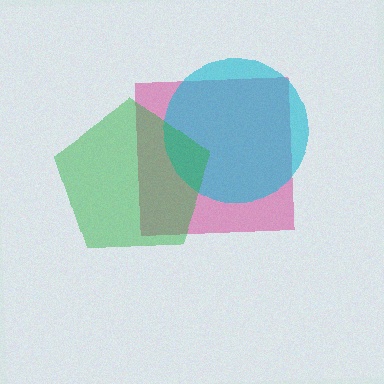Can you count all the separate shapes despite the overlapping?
Yes, there are 3 separate shapes.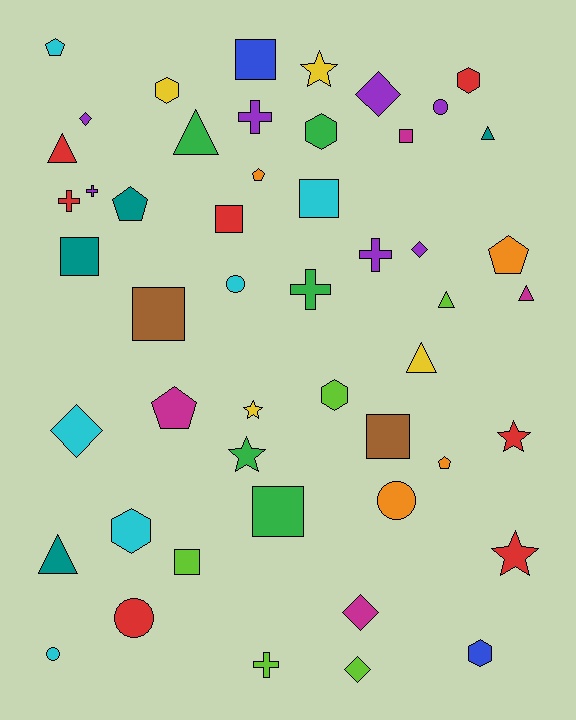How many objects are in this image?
There are 50 objects.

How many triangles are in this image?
There are 7 triangles.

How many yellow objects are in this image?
There are 4 yellow objects.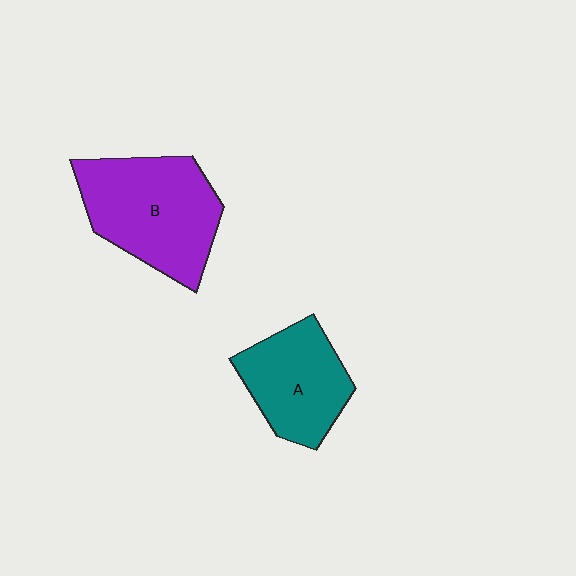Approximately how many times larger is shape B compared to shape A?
Approximately 1.4 times.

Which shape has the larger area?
Shape B (purple).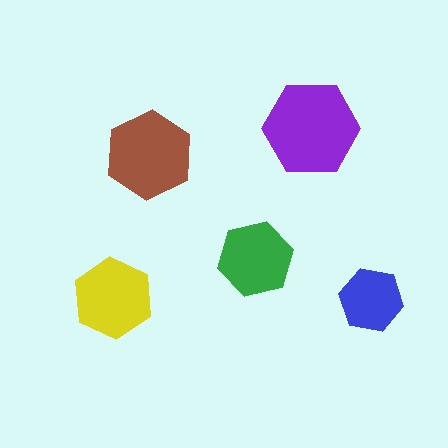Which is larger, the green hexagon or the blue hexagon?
The green one.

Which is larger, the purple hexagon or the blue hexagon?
The purple one.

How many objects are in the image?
There are 5 objects in the image.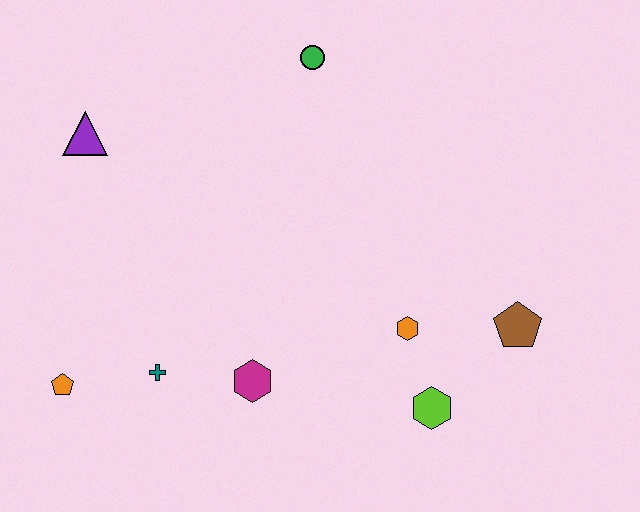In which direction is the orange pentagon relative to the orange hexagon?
The orange pentagon is to the left of the orange hexagon.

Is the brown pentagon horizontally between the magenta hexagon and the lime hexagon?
No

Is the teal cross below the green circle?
Yes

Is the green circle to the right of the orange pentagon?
Yes